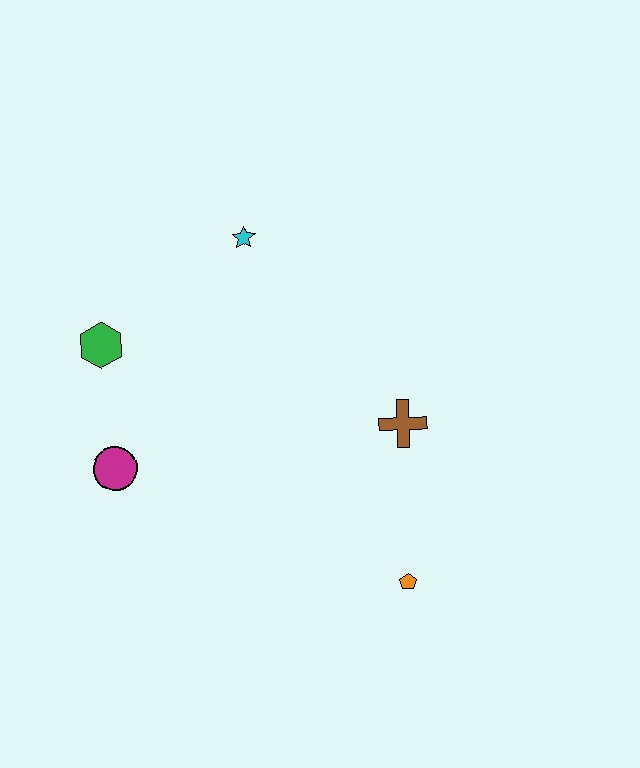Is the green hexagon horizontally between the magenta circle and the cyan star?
No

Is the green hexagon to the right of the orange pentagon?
No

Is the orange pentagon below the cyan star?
Yes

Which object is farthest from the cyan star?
The orange pentagon is farthest from the cyan star.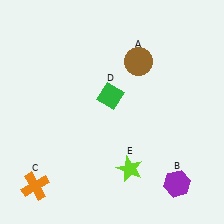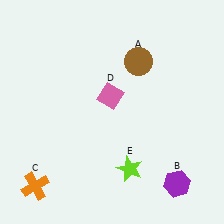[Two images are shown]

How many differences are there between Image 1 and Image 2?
There is 1 difference between the two images.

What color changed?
The diamond (D) changed from green in Image 1 to pink in Image 2.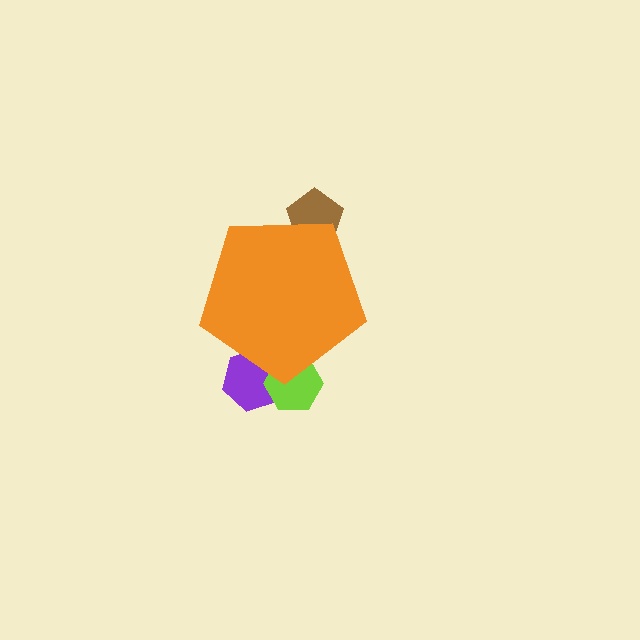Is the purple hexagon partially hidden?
Yes, the purple hexagon is partially hidden behind the orange pentagon.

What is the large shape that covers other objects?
An orange pentagon.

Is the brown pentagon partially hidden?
Yes, the brown pentagon is partially hidden behind the orange pentagon.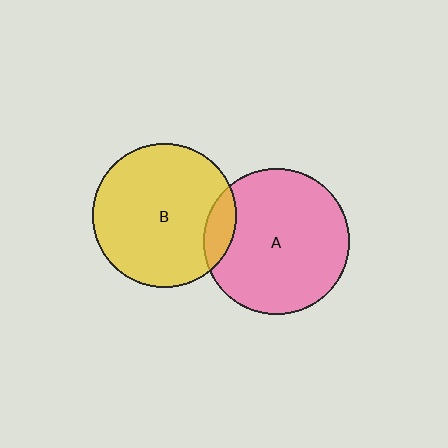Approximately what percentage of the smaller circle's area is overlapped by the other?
Approximately 10%.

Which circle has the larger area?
Circle A (pink).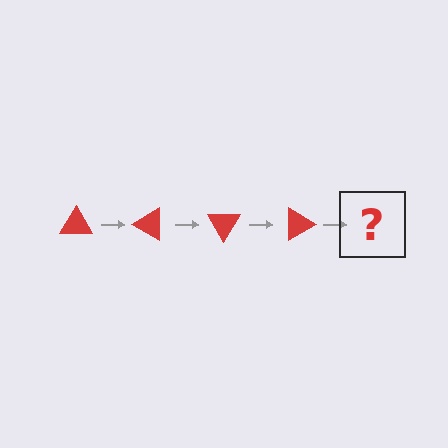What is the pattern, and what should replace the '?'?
The pattern is that the triangle rotates 30 degrees each step. The '?' should be a red triangle rotated 120 degrees.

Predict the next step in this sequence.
The next step is a red triangle rotated 120 degrees.